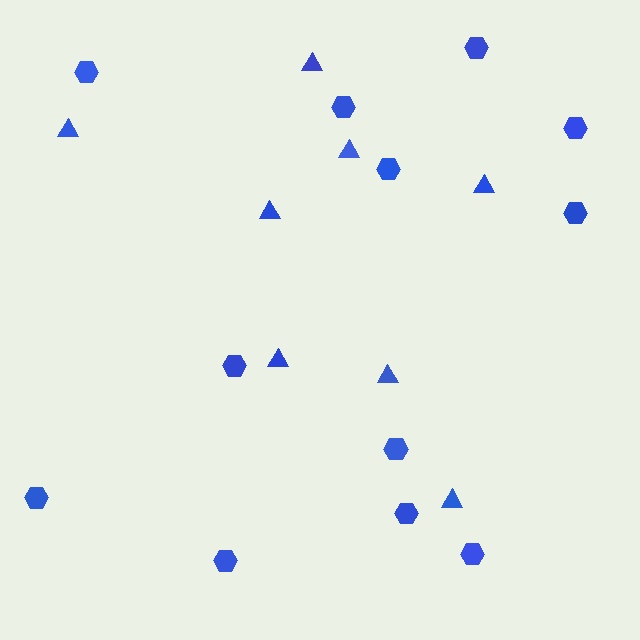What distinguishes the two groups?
There are 2 groups: one group of triangles (8) and one group of hexagons (12).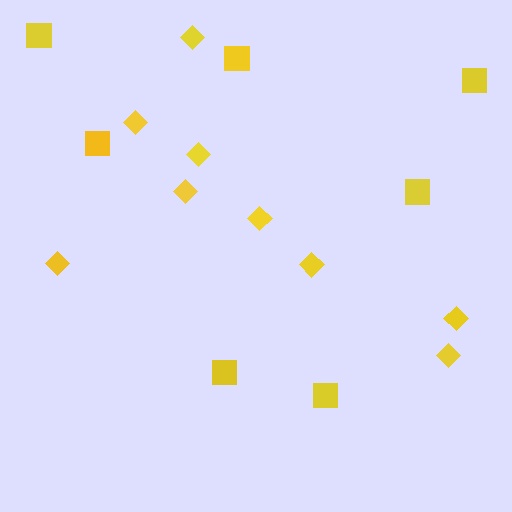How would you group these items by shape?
There are 2 groups: one group of diamonds (9) and one group of squares (7).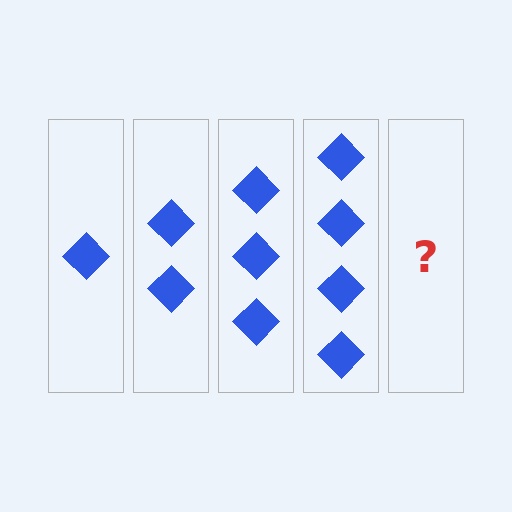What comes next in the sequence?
The next element should be 5 diamonds.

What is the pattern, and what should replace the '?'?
The pattern is that each step adds one more diamond. The '?' should be 5 diamonds.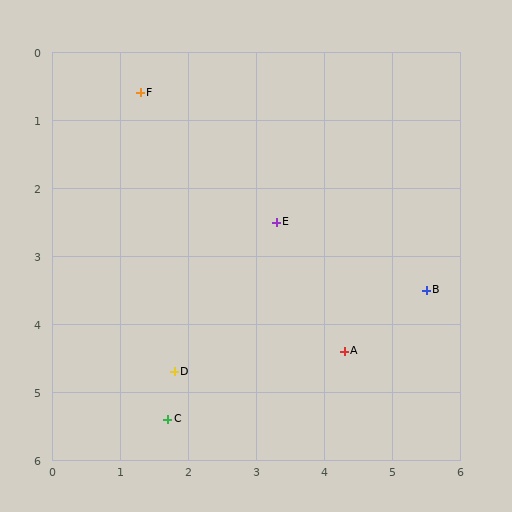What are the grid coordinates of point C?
Point C is at approximately (1.7, 5.4).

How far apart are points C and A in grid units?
Points C and A are about 2.8 grid units apart.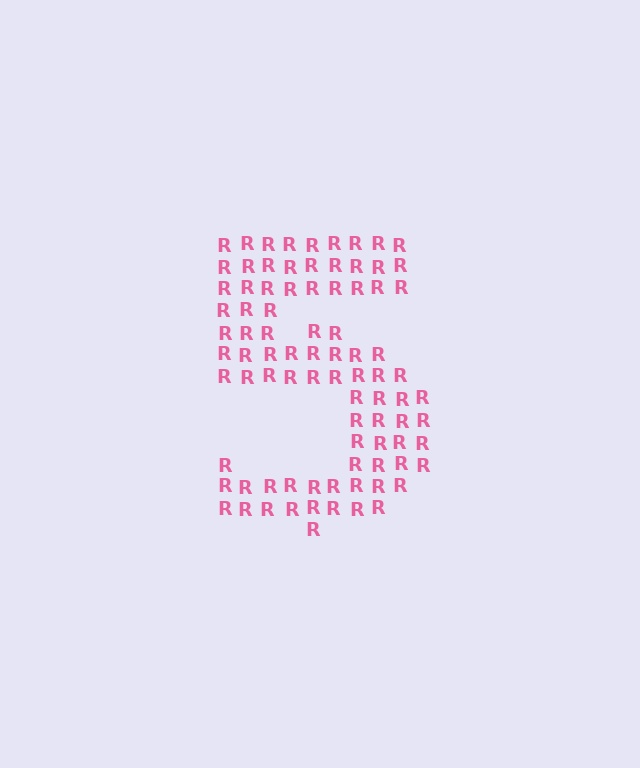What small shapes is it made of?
It is made of small letter R's.